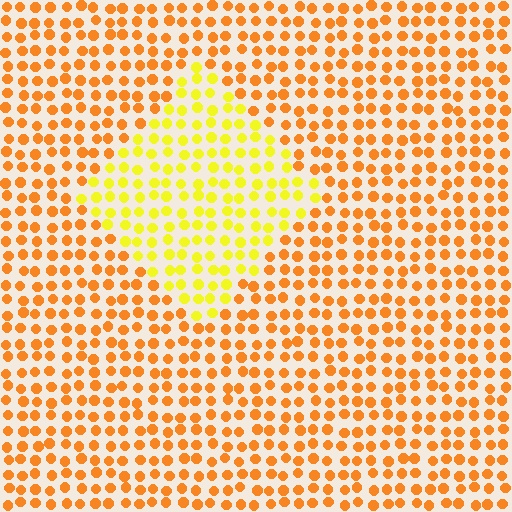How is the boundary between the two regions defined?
The boundary is defined purely by a slight shift in hue (about 34 degrees). Spacing, size, and orientation are identical on both sides.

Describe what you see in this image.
The image is filled with small orange elements in a uniform arrangement. A diamond-shaped region is visible where the elements are tinted to a slightly different hue, forming a subtle color boundary.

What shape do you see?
I see a diamond.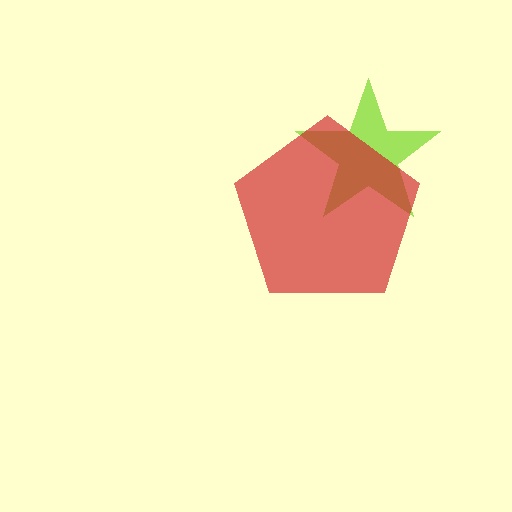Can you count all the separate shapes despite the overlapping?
Yes, there are 2 separate shapes.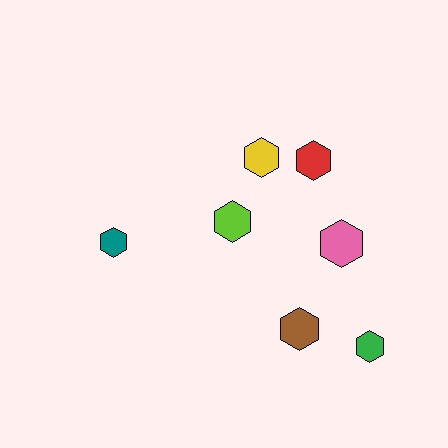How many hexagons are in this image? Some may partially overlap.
There are 7 hexagons.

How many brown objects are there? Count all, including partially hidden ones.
There is 1 brown object.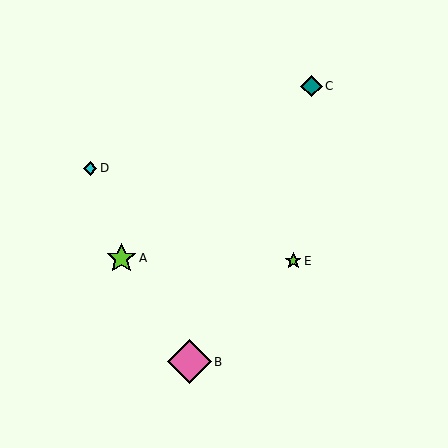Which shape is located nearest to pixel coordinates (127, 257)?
The lime star (labeled A) at (121, 258) is nearest to that location.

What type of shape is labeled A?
Shape A is a lime star.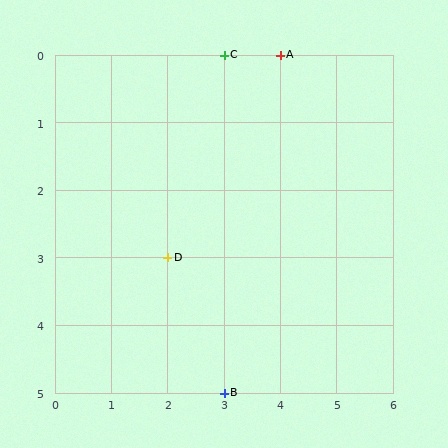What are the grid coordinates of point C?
Point C is at grid coordinates (3, 0).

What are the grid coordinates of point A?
Point A is at grid coordinates (4, 0).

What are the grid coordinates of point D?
Point D is at grid coordinates (2, 3).